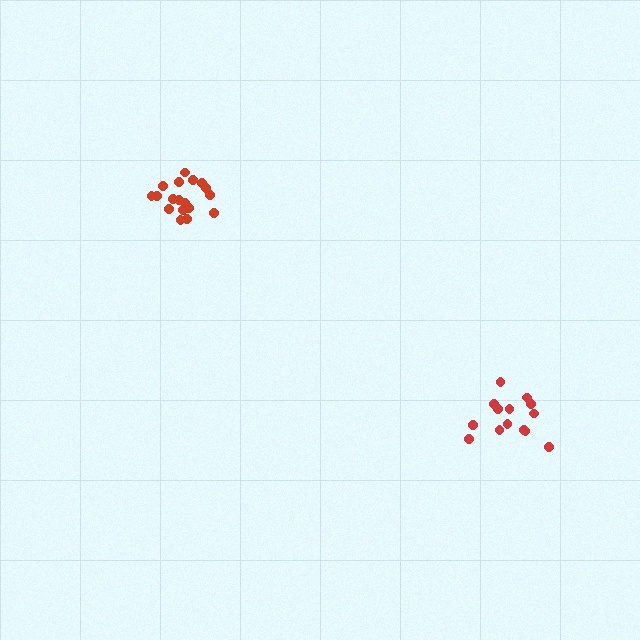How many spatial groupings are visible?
There are 2 spatial groupings.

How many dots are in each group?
Group 1: 18 dots, Group 2: 14 dots (32 total).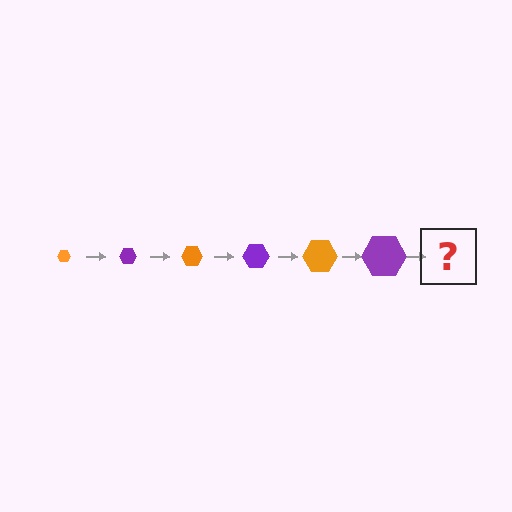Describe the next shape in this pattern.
It should be an orange hexagon, larger than the previous one.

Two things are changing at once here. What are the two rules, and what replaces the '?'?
The two rules are that the hexagon grows larger each step and the color cycles through orange and purple. The '?' should be an orange hexagon, larger than the previous one.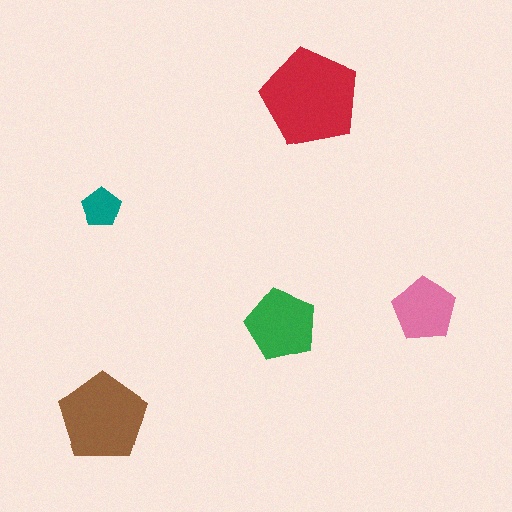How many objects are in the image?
There are 5 objects in the image.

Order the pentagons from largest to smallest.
the red one, the brown one, the green one, the pink one, the teal one.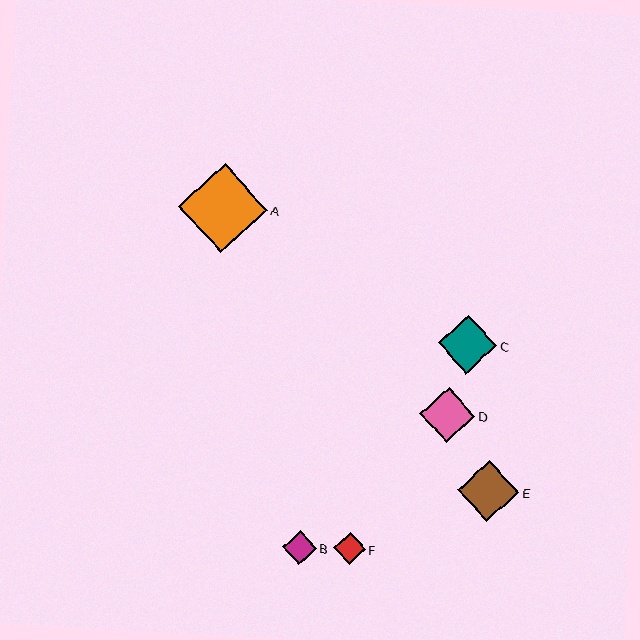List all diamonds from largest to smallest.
From largest to smallest: A, E, C, D, B, F.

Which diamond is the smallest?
Diamond F is the smallest with a size of approximately 32 pixels.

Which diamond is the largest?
Diamond A is the largest with a size of approximately 89 pixels.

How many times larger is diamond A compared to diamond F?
Diamond A is approximately 2.8 times the size of diamond F.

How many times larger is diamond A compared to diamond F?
Diamond A is approximately 2.8 times the size of diamond F.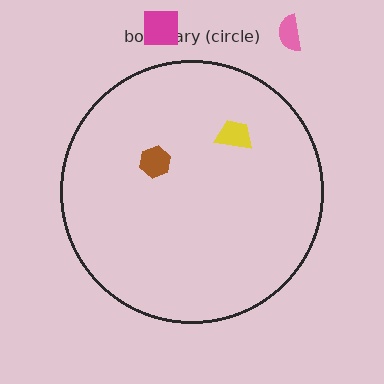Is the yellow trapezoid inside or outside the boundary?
Inside.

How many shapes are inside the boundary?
2 inside, 2 outside.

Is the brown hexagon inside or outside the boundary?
Inside.